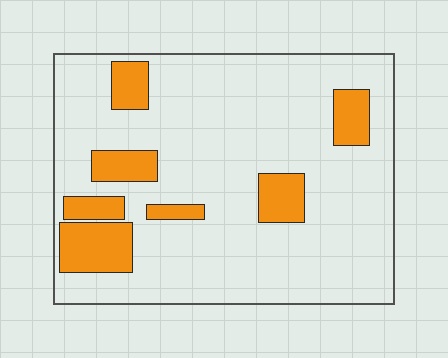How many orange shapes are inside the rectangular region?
7.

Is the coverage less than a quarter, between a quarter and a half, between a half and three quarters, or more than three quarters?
Less than a quarter.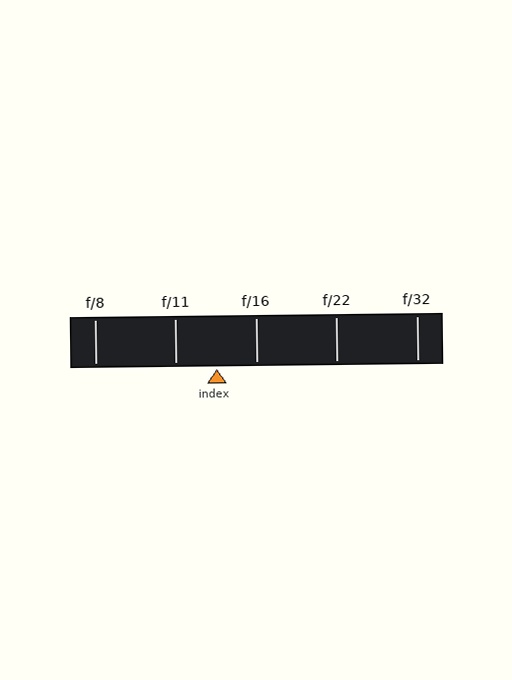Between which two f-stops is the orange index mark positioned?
The index mark is between f/11 and f/16.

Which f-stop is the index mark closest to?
The index mark is closest to f/16.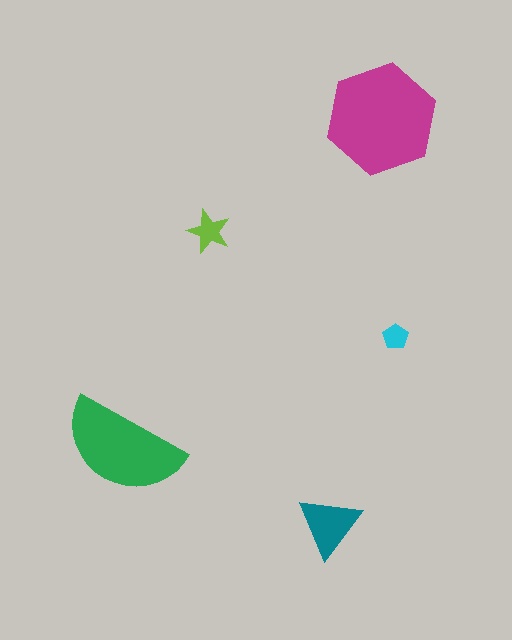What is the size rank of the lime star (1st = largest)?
4th.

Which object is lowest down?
The teal triangle is bottommost.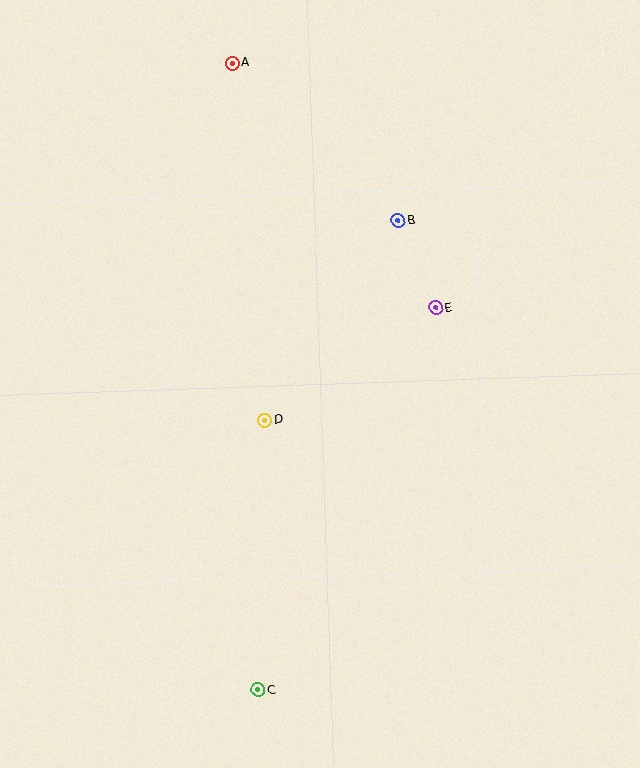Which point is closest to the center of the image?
Point D at (265, 420) is closest to the center.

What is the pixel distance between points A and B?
The distance between A and B is 229 pixels.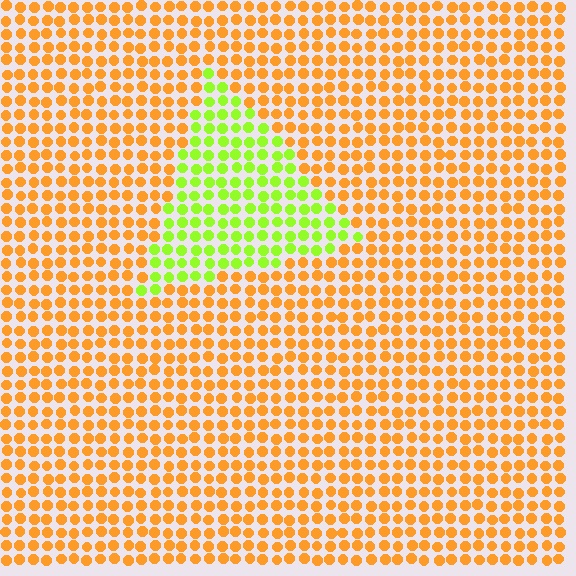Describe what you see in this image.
The image is filled with small orange elements in a uniform arrangement. A triangle-shaped region is visible where the elements are tinted to a slightly different hue, forming a subtle color boundary.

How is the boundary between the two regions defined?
The boundary is defined purely by a slight shift in hue (about 57 degrees). Spacing, size, and orientation are identical on both sides.